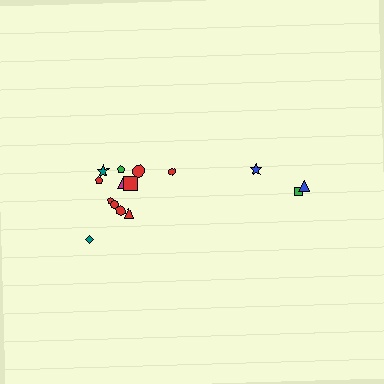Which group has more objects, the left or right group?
The left group.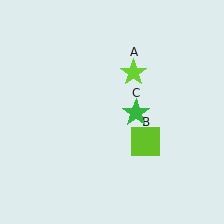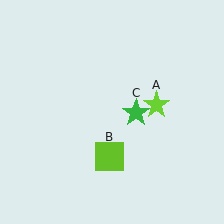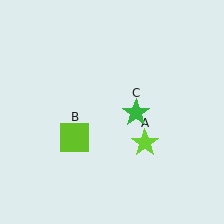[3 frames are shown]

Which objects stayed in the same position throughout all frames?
Green star (object C) remained stationary.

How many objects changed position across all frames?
2 objects changed position: lime star (object A), lime square (object B).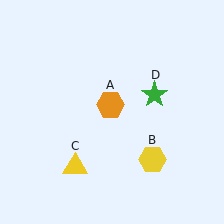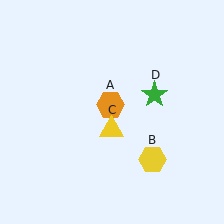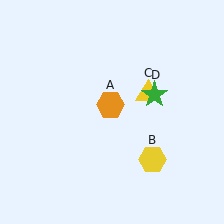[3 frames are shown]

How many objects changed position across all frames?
1 object changed position: yellow triangle (object C).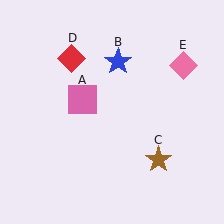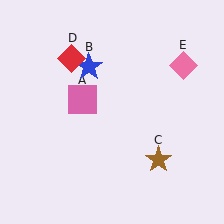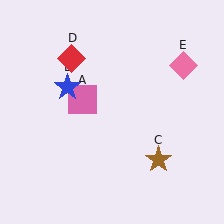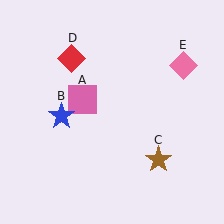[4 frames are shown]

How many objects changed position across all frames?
1 object changed position: blue star (object B).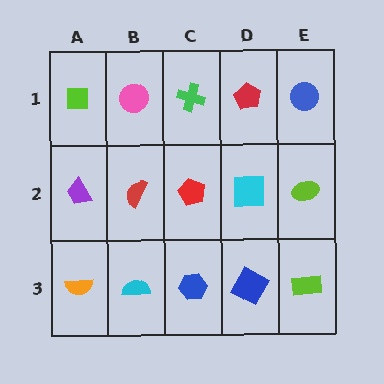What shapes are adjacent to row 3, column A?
A purple trapezoid (row 2, column A), a cyan semicircle (row 3, column B).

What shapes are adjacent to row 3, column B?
A red semicircle (row 2, column B), an orange semicircle (row 3, column A), a blue hexagon (row 3, column C).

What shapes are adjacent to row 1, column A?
A purple trapezoid (row 2, column A), a pink circle (row 1, column B).